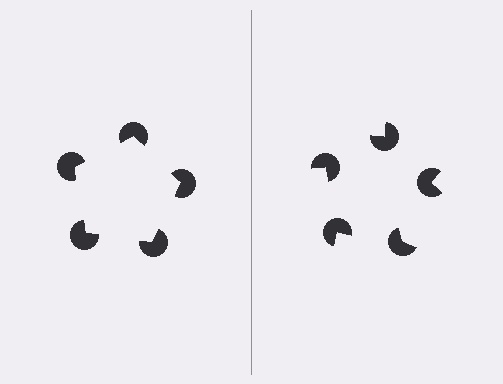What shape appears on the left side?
An illusory pentagon.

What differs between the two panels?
The pac-man discs are positioned identically on both sides; only the wedge orientations differ. On the left they align to a pentagon; on the right they are misaligned.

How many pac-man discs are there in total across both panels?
10 — 5 on each side.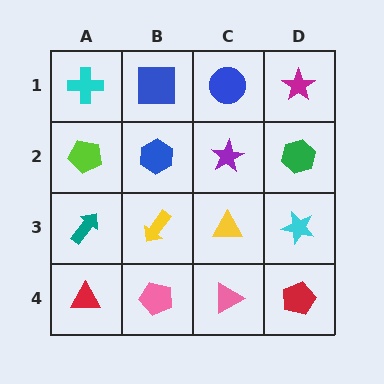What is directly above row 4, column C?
A yellow triangle.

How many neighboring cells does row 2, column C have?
4.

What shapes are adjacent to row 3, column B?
A blue hexagon (row 2, column B), a pink pentagon (row 4, column B), a teal arrow (row 3, column A), a yellow triangle (row 3, column C).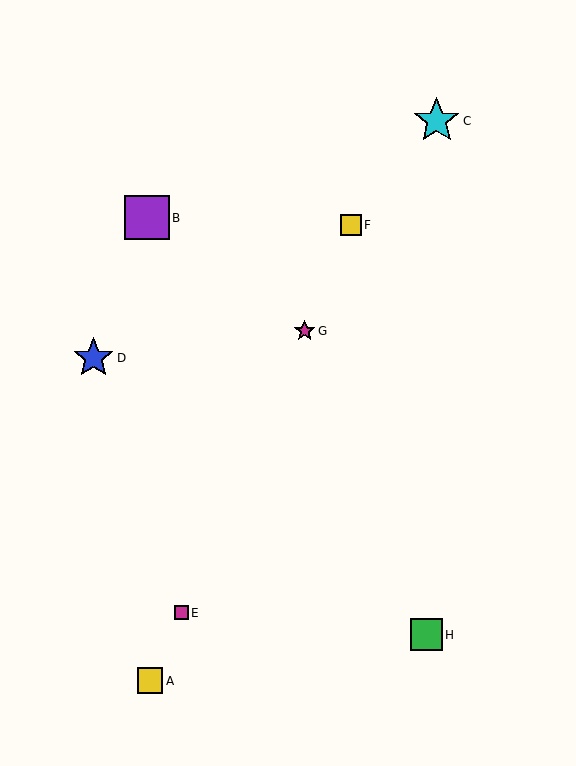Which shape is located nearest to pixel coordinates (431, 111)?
The cyan star (labeled C) at (437, 121) is nearest to that location.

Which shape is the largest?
The cyan star (labeled C) is the largest.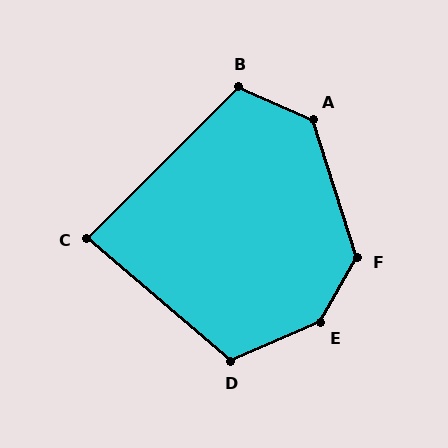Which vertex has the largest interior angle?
E, at approximately 143 degrees.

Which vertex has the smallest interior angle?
C, at approximately 86 degrees.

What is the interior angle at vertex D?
Approximately 116 degrees (obtuse).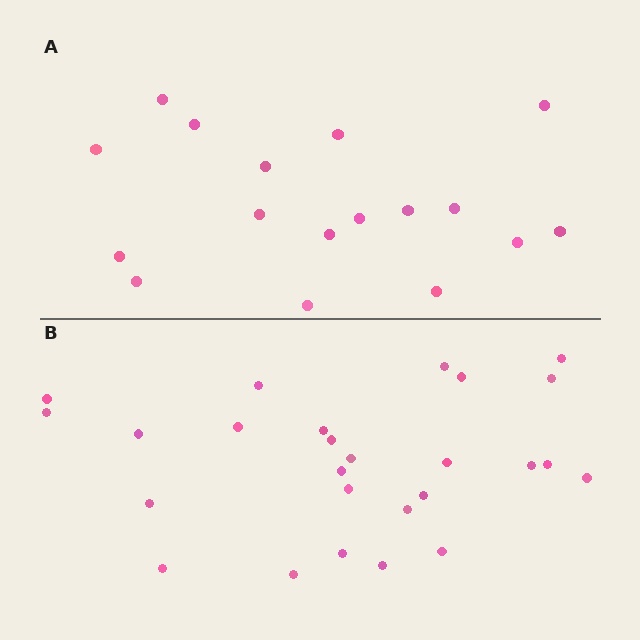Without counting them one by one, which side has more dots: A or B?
Region B (the bottom region) has more dots.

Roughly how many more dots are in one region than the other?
Region B has roughly 8 or so more dots than region A.